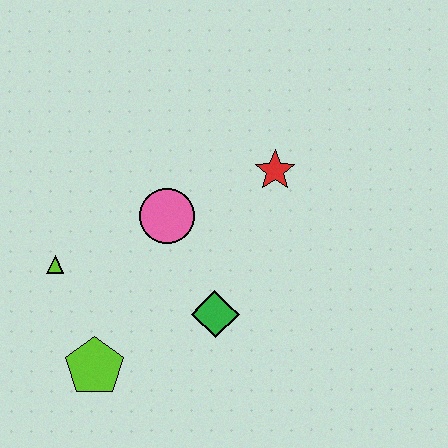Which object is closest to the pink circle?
The green diamond is closest to the pink circle.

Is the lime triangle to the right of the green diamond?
No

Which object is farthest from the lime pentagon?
The red star is farthest from the lime pentagon.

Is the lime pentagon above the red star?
No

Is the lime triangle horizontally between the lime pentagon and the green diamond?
No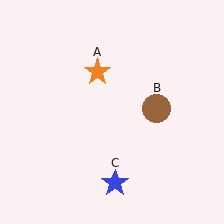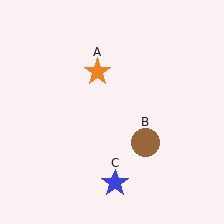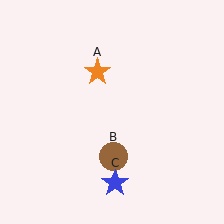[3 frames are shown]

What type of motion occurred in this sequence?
The brown circle (object B) rotated clockwise around the center of the scene.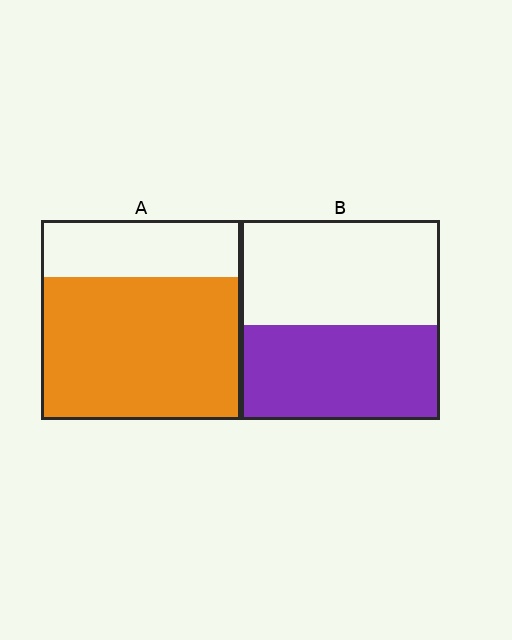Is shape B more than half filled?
Roughly half.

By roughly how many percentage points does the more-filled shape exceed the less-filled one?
By roughly 25 percentage points (A over B).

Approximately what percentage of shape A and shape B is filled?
A is approximately 70% and B is approximately 50%.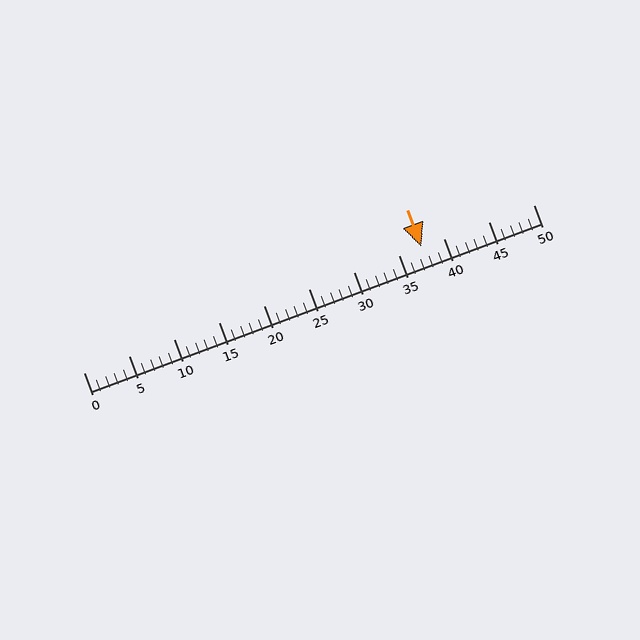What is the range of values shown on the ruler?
The ruler shows values from 0 to 50.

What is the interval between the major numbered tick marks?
The major tick marks are spaced 5 units apart.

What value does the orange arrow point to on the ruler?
The orange arrow points to approximately 38.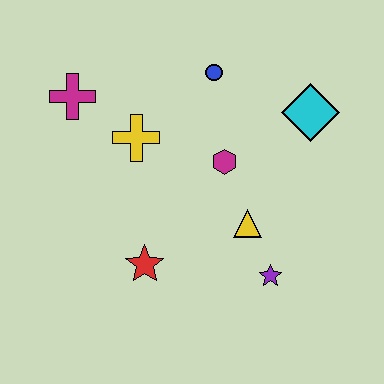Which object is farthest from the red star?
The cyan diamond is farthest from the red star.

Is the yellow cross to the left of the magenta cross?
No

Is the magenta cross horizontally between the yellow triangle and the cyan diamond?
No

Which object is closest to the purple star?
The yellow triangle is closest to the purple star.